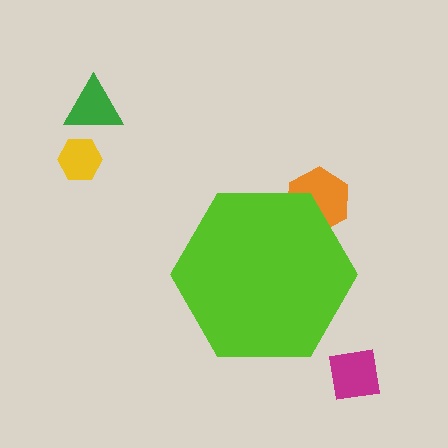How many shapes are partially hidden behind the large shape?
1 shape is partially hidden.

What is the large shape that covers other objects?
A lime hexagon.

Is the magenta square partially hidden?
No, the magenta square is fully visible.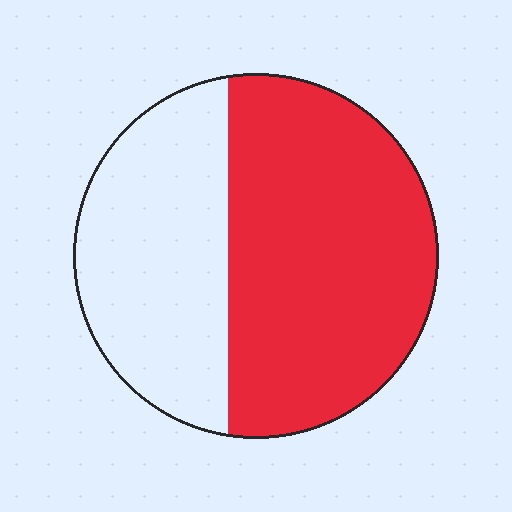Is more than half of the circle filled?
Yes.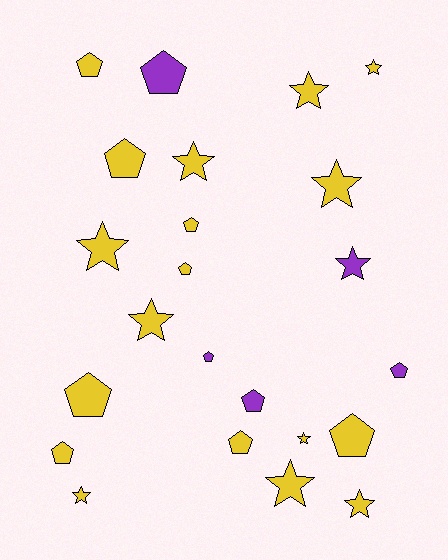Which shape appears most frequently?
Pentagon, with 12 objects.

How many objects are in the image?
There are 23 objects.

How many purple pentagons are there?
There are 4 purple pentagons.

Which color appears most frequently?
Yellow, with 18 objects.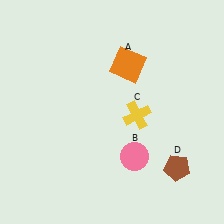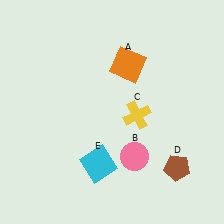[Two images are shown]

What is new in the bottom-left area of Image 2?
A cyan square (E) was added in the bottom-left area of Image 2.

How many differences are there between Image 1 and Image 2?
There is 1 difference between the two images.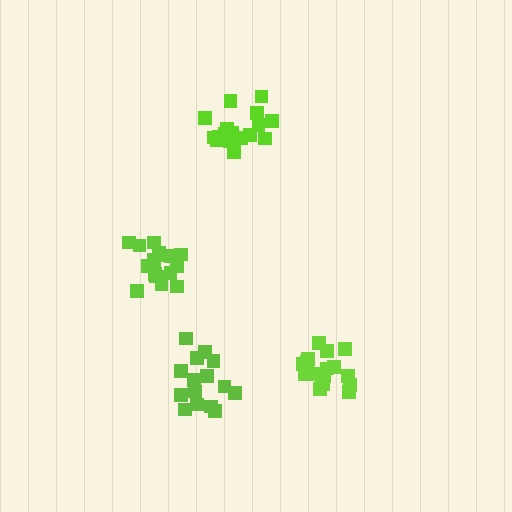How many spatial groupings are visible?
There are 4 spatial groupings.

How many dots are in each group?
Group 1: 17 dots, Group 2: 17 dots, Group 3: 18 dots, Group 4: 15 dots (67 total).